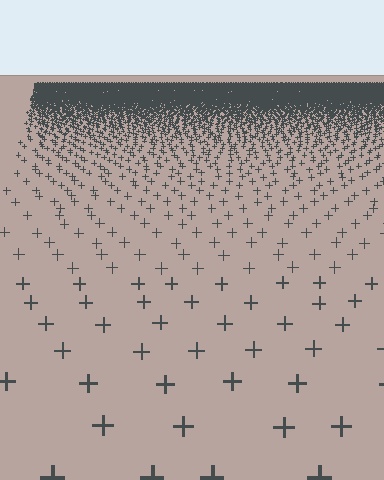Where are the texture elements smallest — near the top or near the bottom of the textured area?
Near the top.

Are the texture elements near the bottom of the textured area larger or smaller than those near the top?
Larger. Near the bottom, elements are closer to the viewer and appear at a bigger on-screen size.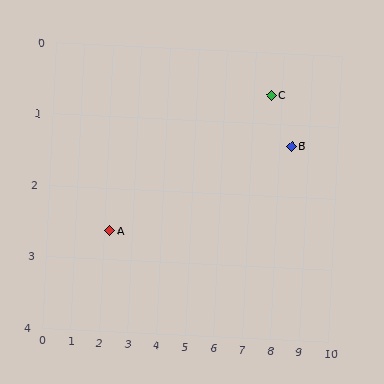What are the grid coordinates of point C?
Point C is at approximately (7.6, 0.6).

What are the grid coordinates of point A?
Point A is at approximately (2.2, 2.6).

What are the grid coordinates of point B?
Point B is at approximately (8.4, 1.3).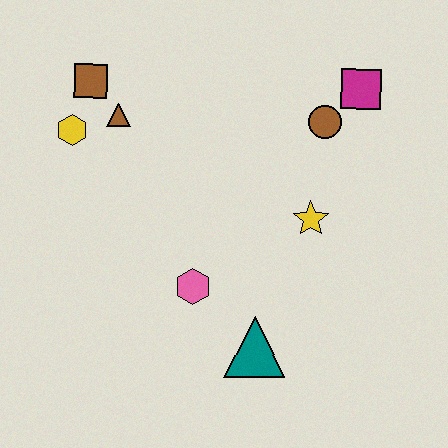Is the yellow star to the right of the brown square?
Yes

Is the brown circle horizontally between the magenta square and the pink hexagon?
Yes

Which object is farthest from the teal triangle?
The brown square is farthest from the teal triangle.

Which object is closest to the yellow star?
The brown circle is closest to the yellow star.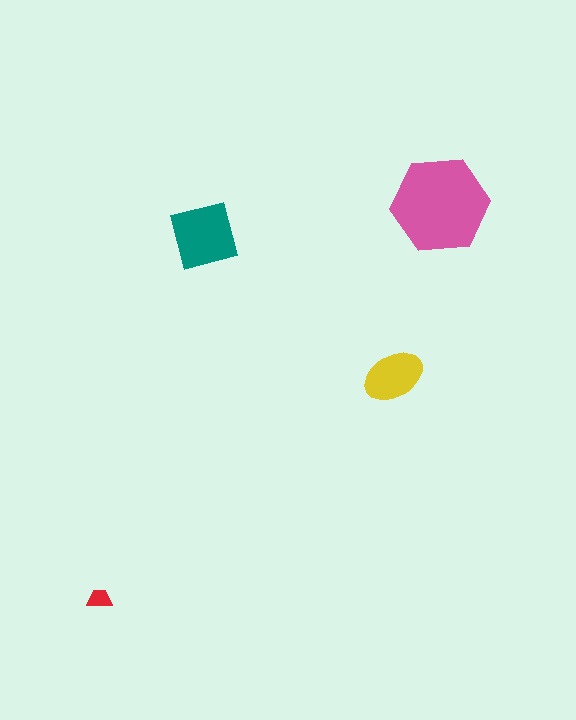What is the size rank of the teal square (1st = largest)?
2nd.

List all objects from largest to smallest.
The pink hexagon, the teal square, the yellow ellipse, the red trapezoid.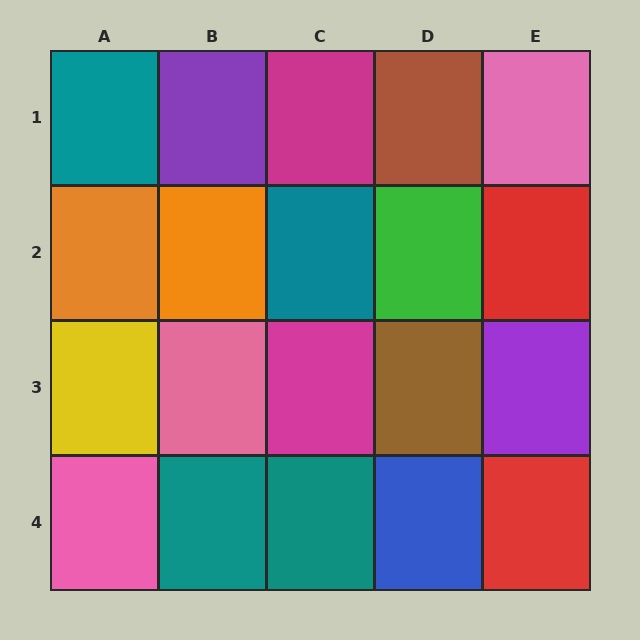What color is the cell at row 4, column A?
Pink.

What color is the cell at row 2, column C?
Teal.